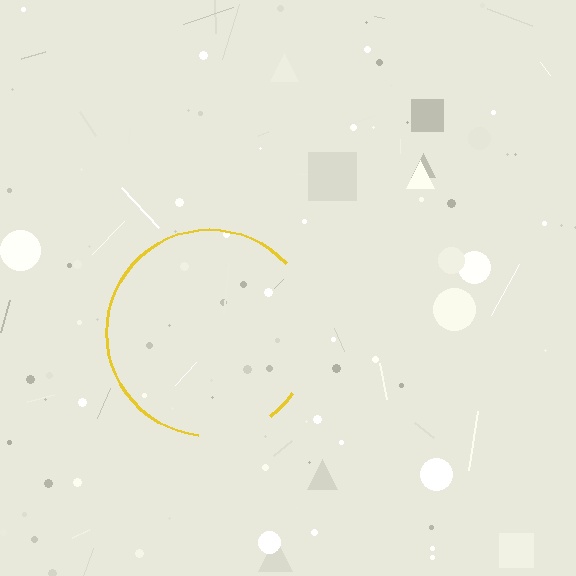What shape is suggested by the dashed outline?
The dashed outline suggests a circle.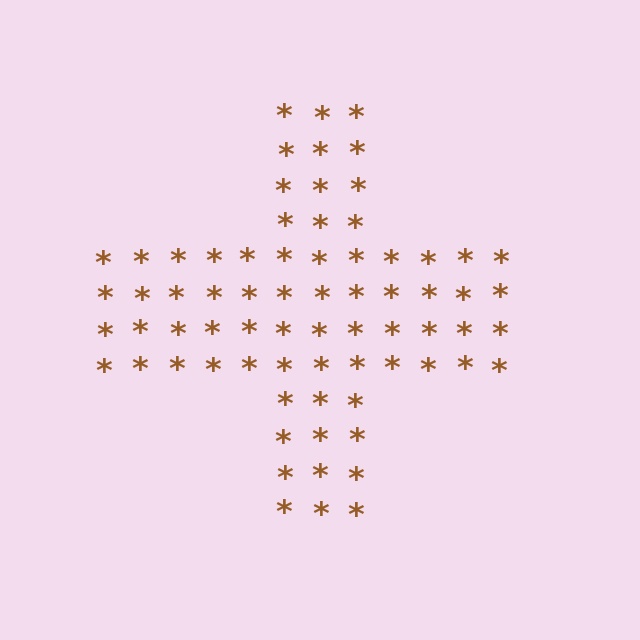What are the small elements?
The small elements are asterisks.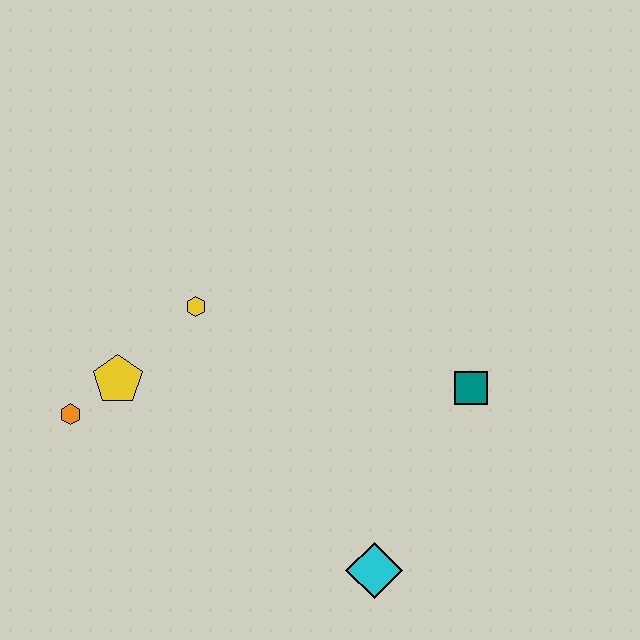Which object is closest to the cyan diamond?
The teal square is closest to the cyan diamond.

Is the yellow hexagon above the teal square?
Yes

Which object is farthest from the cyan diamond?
The orange hexagon is farthest from the cyan diamond.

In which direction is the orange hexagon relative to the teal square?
The orange hexagon is to the left of the teal square.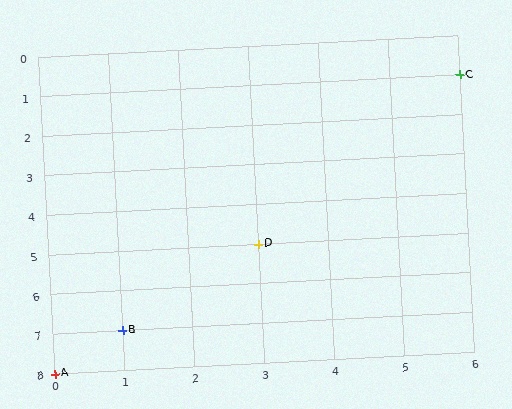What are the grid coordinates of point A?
Point A is at grid coordinates (0, 8).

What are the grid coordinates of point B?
Point B is at grid coordinates (1, 7).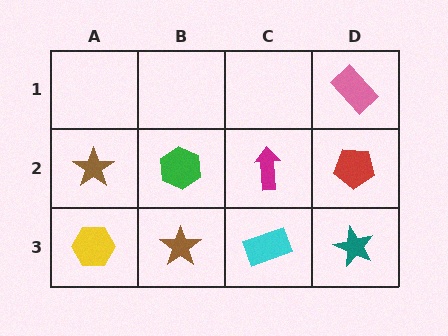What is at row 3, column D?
A teal star.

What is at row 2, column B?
A green hexagon.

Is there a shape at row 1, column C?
No, that cell is empty.